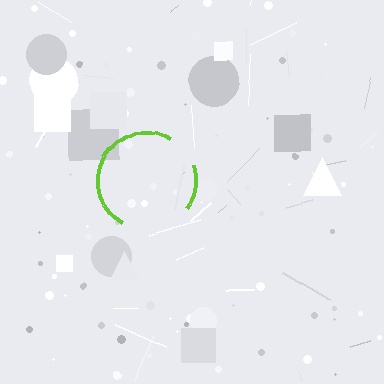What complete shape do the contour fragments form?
The contour fragments form a circle.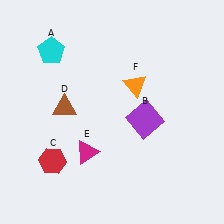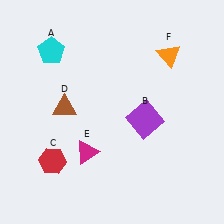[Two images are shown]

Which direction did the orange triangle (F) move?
The orange triangle (F) moved right.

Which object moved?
The orange triangle (F) moved right.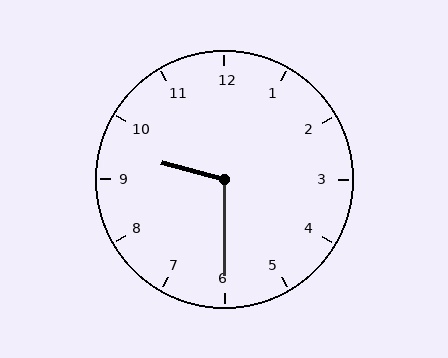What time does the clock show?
9:30.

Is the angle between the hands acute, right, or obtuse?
It is obtuse.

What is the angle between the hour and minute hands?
Approximately 105 degrees.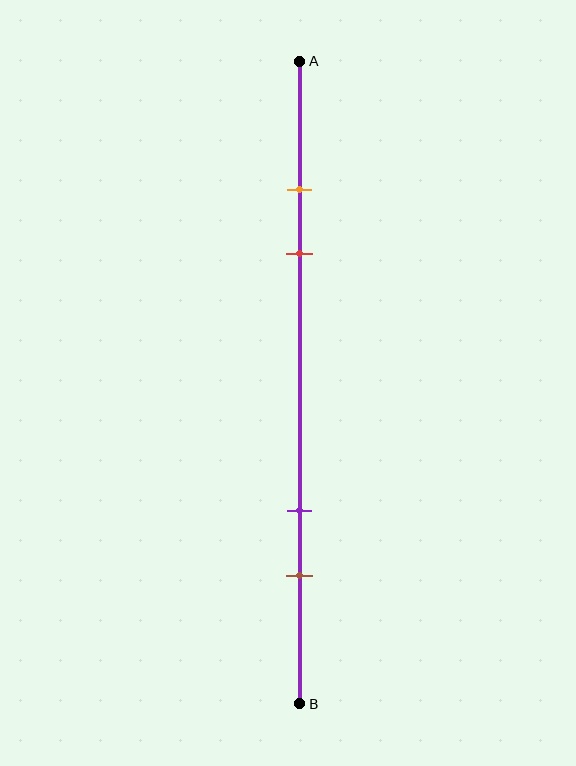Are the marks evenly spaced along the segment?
No, the marks are not evenly spaced.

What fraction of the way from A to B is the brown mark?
The brown mark is approximately 80% (0.8) of the way from A to B.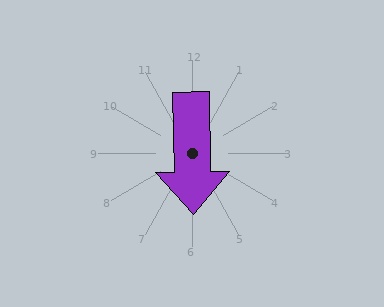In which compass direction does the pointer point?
South.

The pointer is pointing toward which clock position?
Roughly 6 o'clock.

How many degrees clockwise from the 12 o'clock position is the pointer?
Approximately 179 degrees.